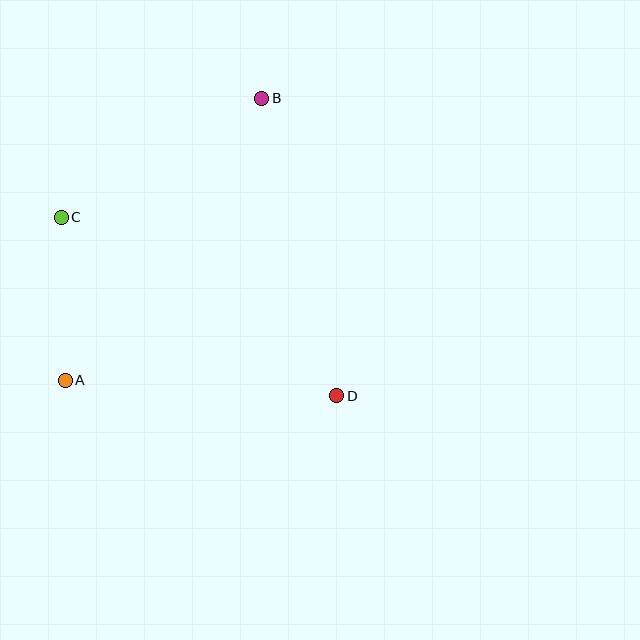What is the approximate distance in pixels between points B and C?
The distance between B and C is approximately 233 pixels.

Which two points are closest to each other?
Points A and C are closest to each other.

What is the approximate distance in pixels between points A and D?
The distance between A and D is approximately 272 pixels.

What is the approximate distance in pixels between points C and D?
The distance between C and D is approximately 328 pixels.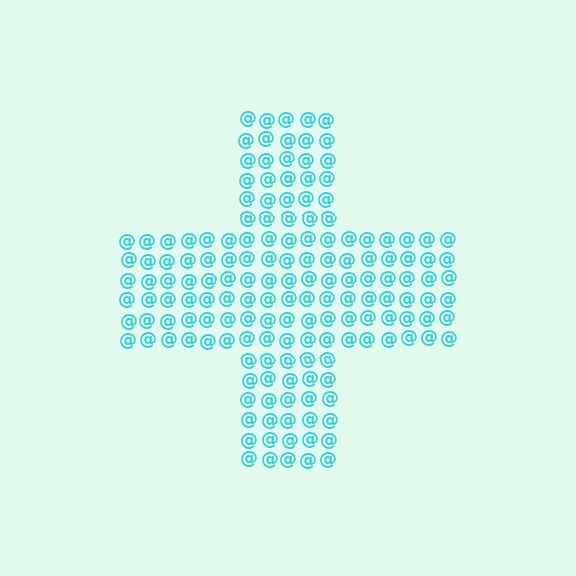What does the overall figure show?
The overall figure shows a cross.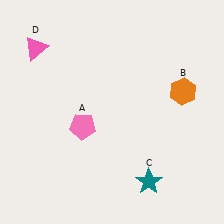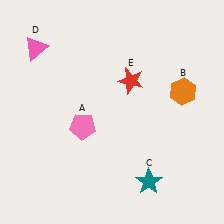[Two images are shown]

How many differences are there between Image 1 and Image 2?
There is 1 difference between the two images.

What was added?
A red star (E) was added in Image 2.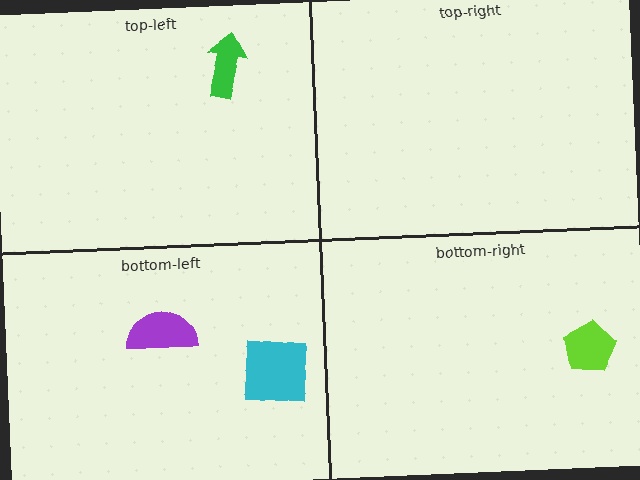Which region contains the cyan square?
The bottom-left region.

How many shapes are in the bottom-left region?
2.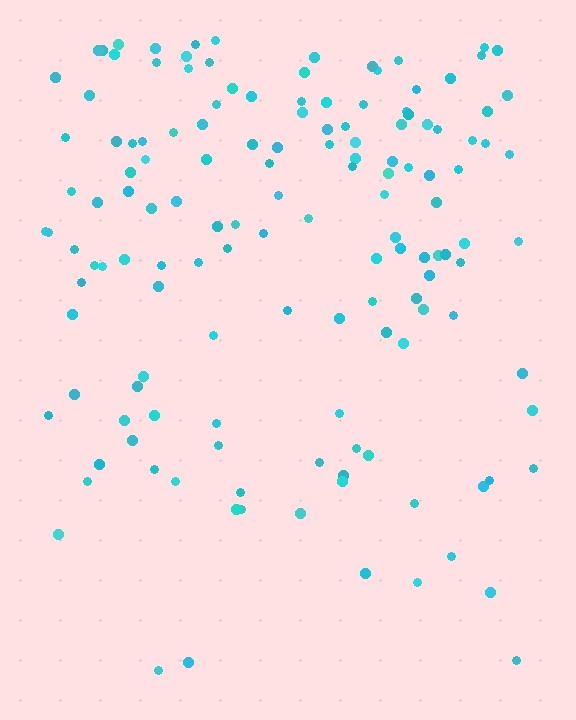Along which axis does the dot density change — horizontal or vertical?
Vertical.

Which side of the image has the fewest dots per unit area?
The bottom.